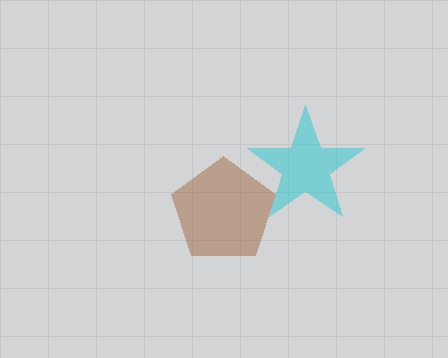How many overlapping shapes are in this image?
There are 2 overlapping shapes in the image.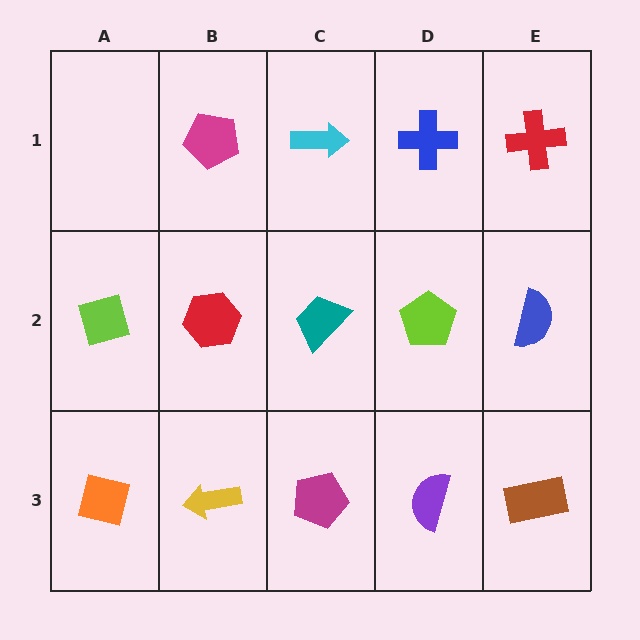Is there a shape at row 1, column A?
No, that cell is empty.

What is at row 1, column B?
A magenta pentagon.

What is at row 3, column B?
A yellow arrow.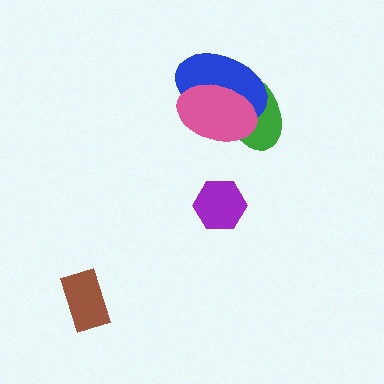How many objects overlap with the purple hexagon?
0 objects overlap with the purple hexagon.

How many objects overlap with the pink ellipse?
2 objects overlap with the pink ellipse.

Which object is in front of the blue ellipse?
The pink ellipse is in front of the blue ellipse.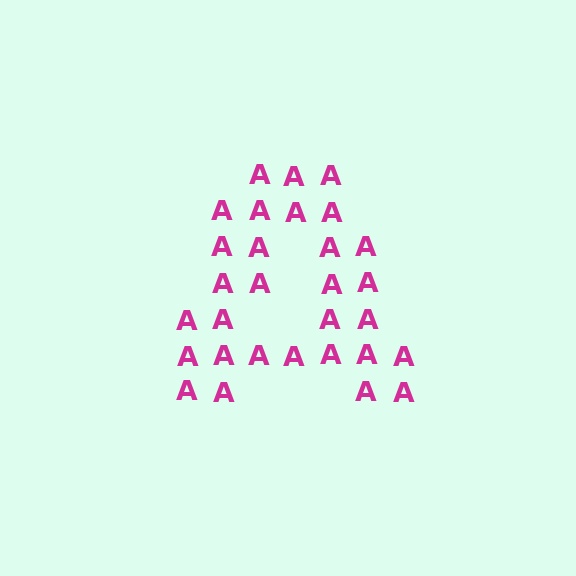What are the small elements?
The small elements are letter A's.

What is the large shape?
The large shape is the letter A.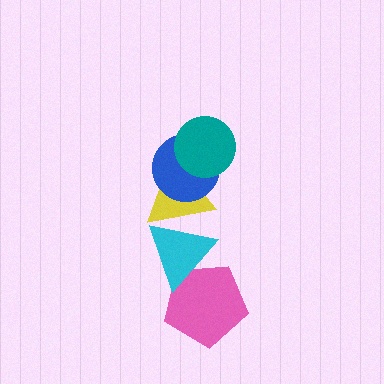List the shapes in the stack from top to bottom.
From top to bottom: the teal circle, the blue circle, the yellow triangle, the cyan triangle, the pink pentagon.